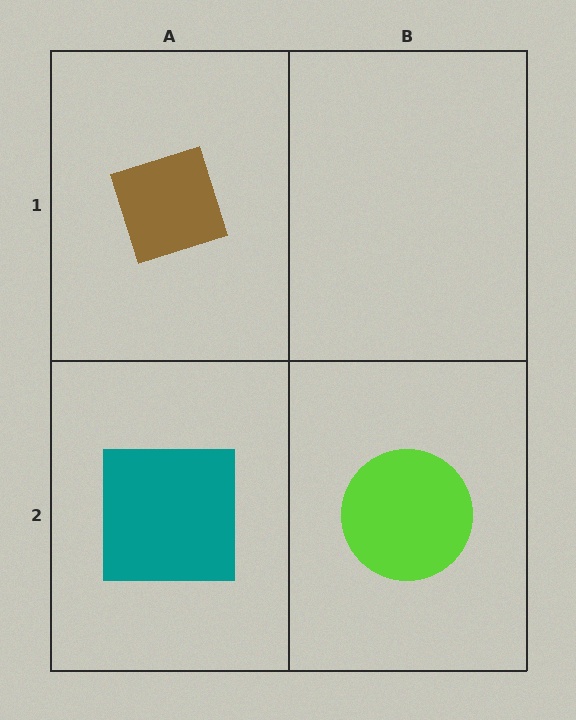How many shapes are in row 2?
2 shapes.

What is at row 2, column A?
A teal square.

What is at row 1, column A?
A brown diamond.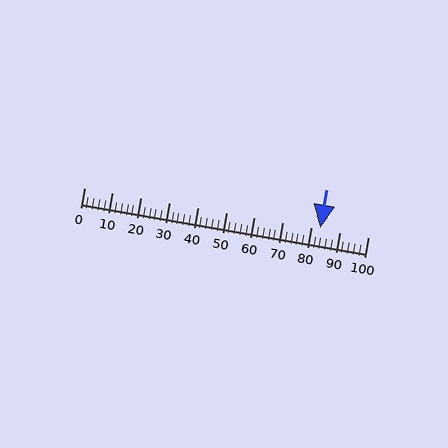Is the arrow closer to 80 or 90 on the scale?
The arrow is closer to 80.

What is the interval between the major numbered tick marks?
The major tick marks are spaced 10 units apart.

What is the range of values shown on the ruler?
The ruler shows values from 0 to 100.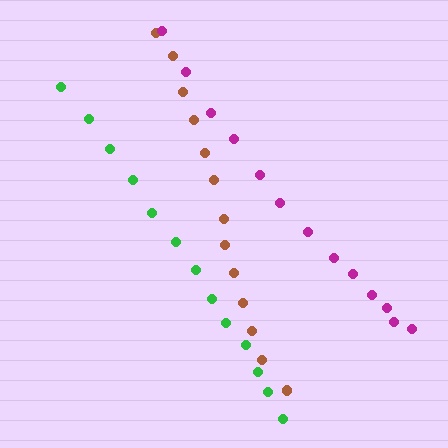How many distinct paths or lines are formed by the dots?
There are 3 distinct paths.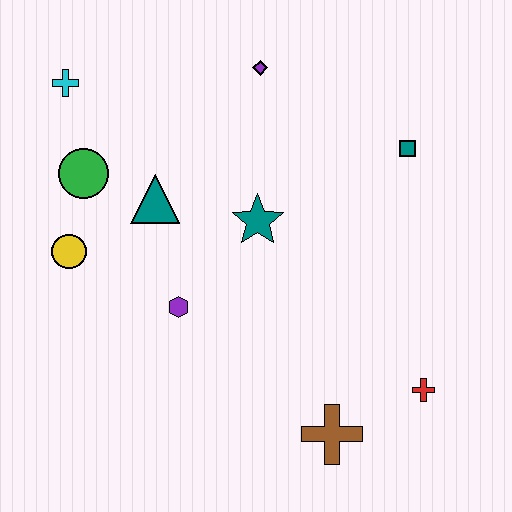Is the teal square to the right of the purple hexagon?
Yes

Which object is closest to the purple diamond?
The teal star is closest to the purple diamond.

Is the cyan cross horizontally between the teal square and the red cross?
No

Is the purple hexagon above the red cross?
Yes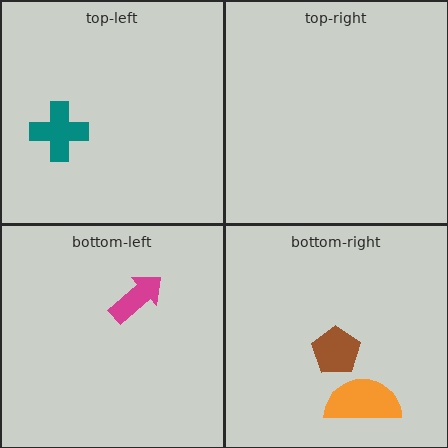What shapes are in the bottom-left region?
The magenta arrow.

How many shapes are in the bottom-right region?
2.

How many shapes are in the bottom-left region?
1.